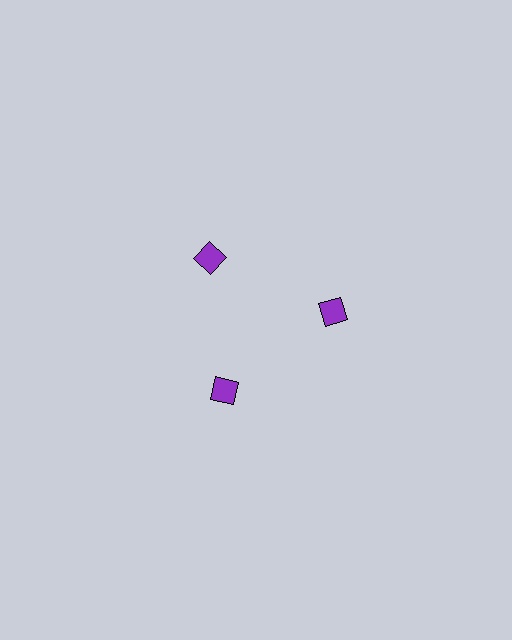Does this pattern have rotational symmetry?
Yes, this pattern has 3-fold rotational symmetry. It looks the same after rotating 120 degrees around the center.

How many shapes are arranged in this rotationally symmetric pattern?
There are 3 shapes, arranged in 3 groups of 1.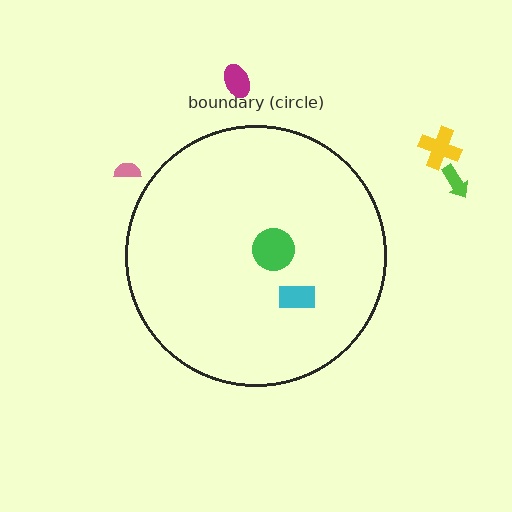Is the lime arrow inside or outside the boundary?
Outside.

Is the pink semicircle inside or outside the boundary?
Outside.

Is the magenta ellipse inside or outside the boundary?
Outside.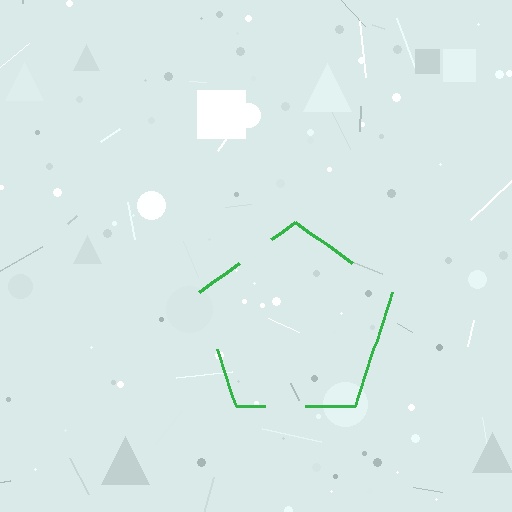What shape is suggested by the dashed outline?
The dashed outline suggests a pentagon.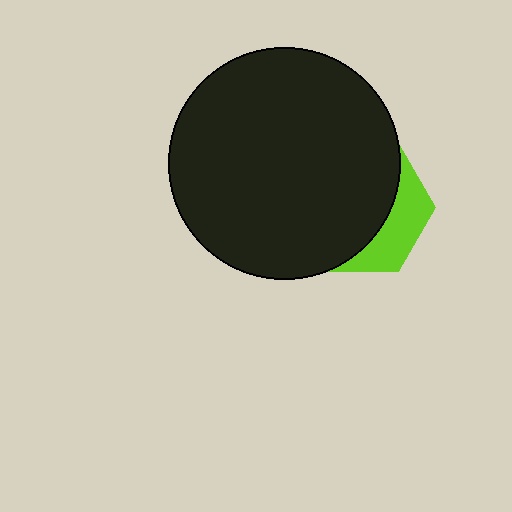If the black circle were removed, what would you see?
You would see the complete lime hexagon.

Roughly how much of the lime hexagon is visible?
A small part of it is visible (roughly 30%).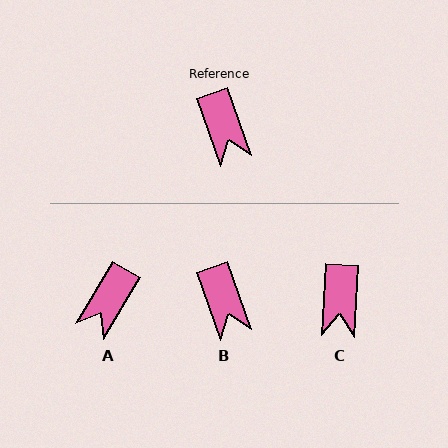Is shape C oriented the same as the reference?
No, it is off by about 23 degrees.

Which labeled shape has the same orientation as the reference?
B.